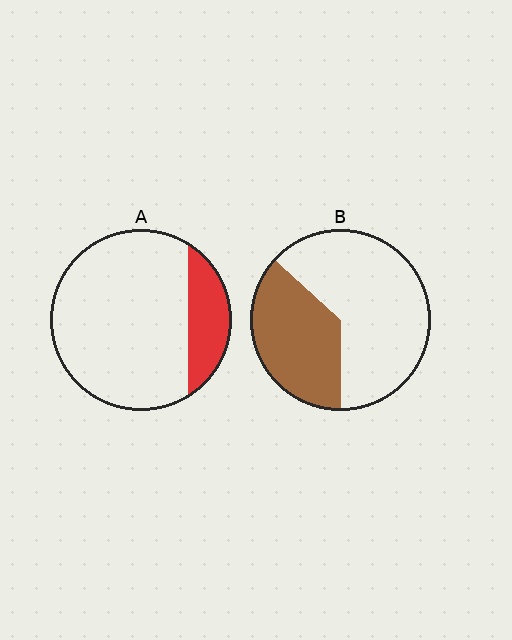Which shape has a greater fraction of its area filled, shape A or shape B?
Shape B.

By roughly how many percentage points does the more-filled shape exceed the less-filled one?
By roughly 20 percentage points (B over A).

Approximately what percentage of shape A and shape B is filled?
A is approximately 20% and B is approximately 35%.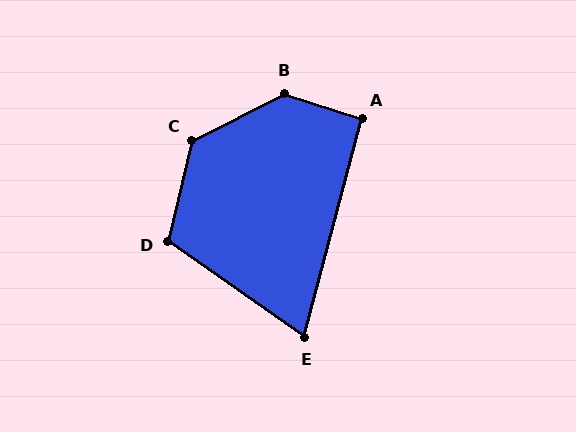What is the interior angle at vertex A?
Approximately 93 degrees (approximately right).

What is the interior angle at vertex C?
Approximately 130 degrees (obtuse).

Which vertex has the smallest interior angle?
E, at approximately 70 degrees.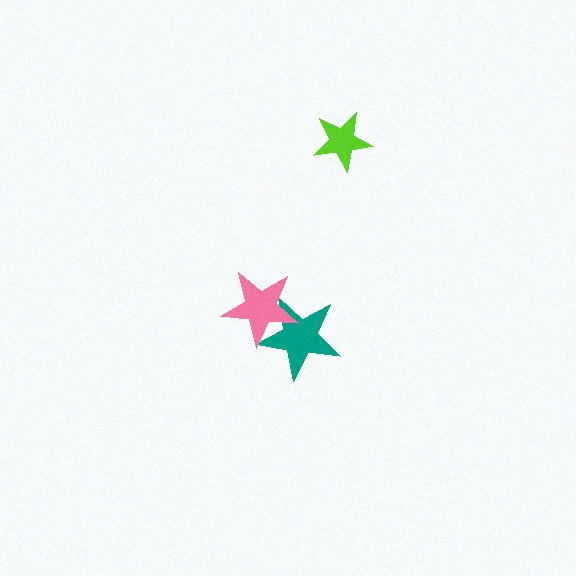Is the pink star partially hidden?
No, no other shape covers it.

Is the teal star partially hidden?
Yes, it is partially covered by another shape.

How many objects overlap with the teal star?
1 object overlaps with the teal star.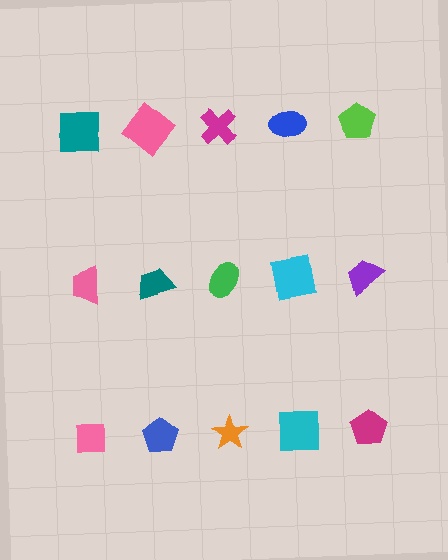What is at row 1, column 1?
A teal square.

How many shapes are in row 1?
5 shapes.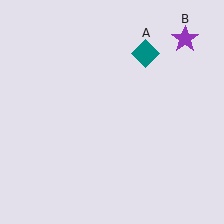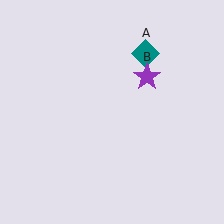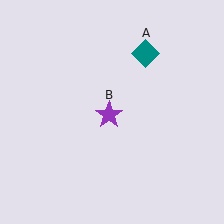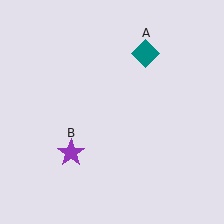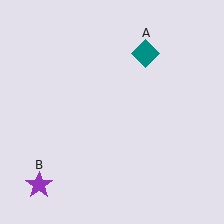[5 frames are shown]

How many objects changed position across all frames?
1 object changed position: purple star (object B).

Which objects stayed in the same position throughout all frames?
Teal diamond (object A) remained stationary.